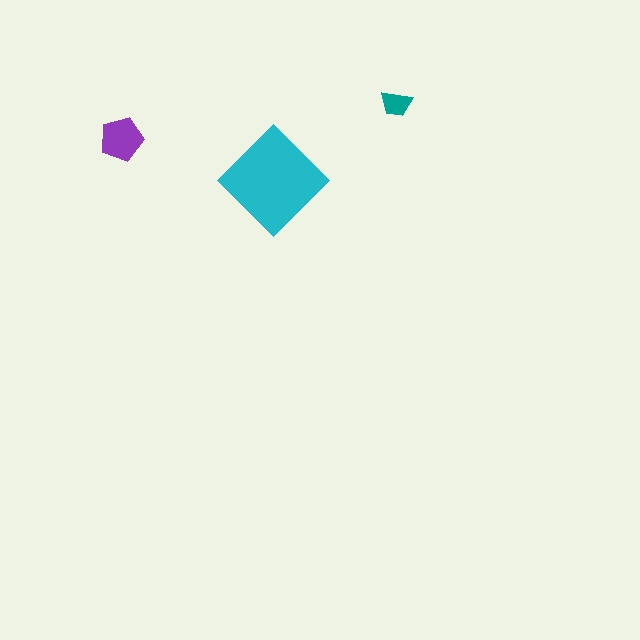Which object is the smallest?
The teal trapezoid.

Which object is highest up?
The teal trapezoid is topmost.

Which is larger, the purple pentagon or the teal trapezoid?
The purple pentagon.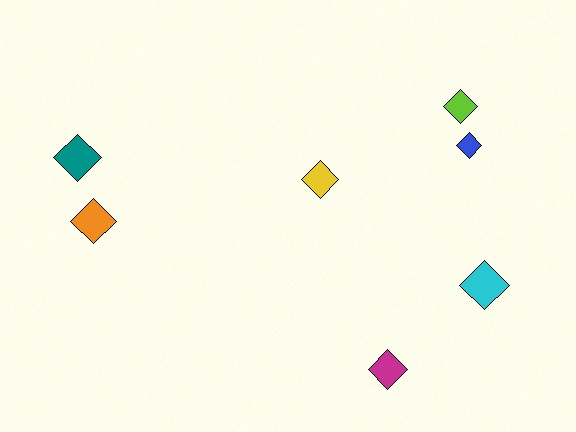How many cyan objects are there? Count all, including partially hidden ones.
There is 1 cyan object.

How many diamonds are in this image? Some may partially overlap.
There are 7 diamonds.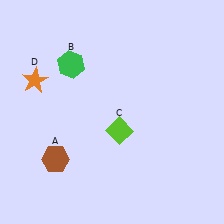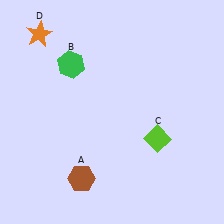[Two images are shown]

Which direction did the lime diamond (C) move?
The lime diamond (C) moved right.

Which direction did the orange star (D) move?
The orange star (D) moved up.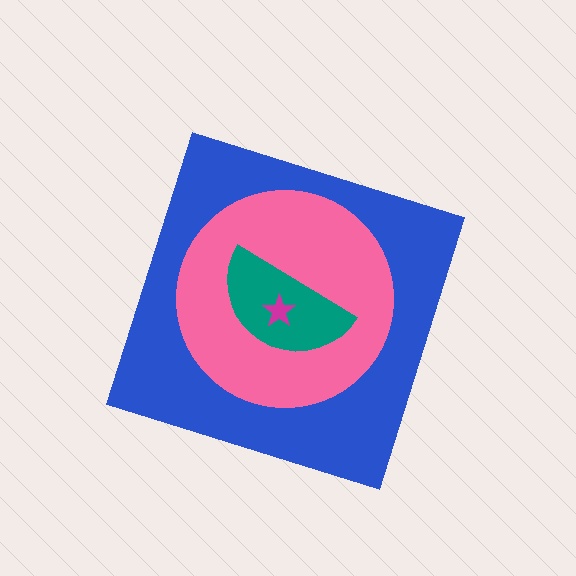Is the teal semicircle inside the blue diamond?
Yes.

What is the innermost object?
The magenta star.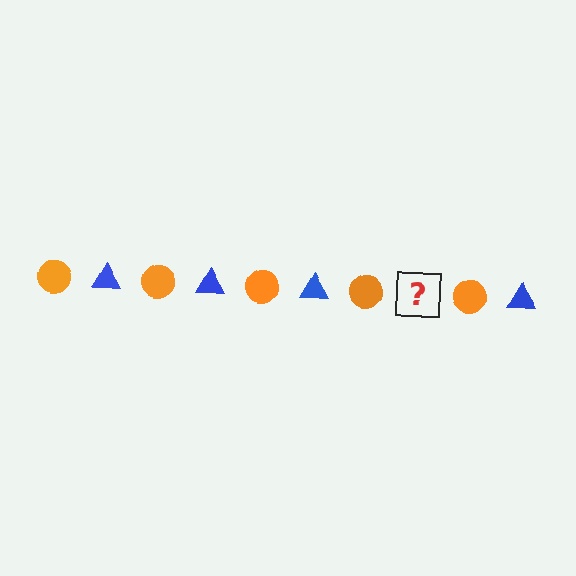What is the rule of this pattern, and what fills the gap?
The rule is that the pattern alternates between orange circle and blue triangle. The gap should be filled with a blue triangle.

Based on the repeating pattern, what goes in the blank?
The blank should be a blue triangle.